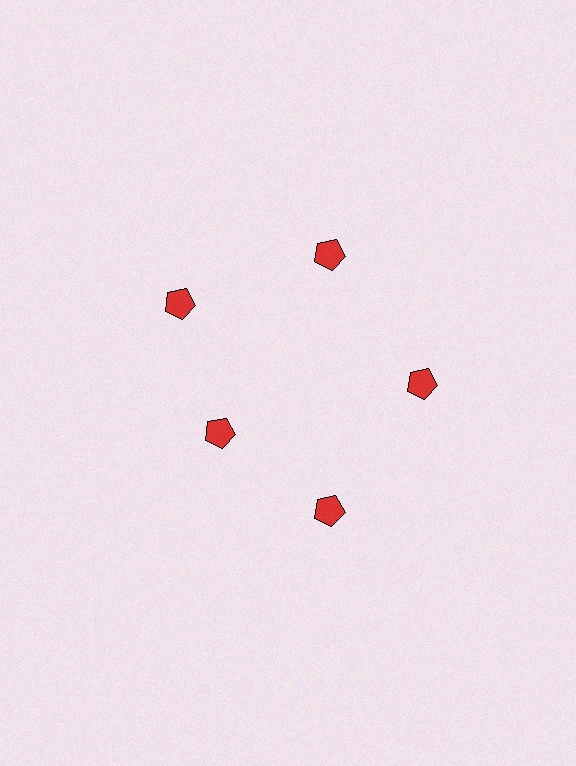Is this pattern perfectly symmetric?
No. The 5 red pentagons are arranged in a ring, but one element near the 8 o'clock position is pulled inward toward the center, breaking the 5-fold rotational symmetry.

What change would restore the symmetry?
The symmetry would be restored by moving it outward, back onto the ring so that all 5 pentagons sit at equal angles and equal distance from the center.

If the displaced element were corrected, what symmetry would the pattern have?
It would have 5-fold rotational symmetry — the pattern would map onto itself every 72 degrees.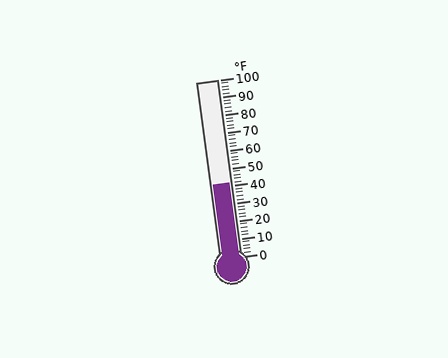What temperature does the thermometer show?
The thermometer shows approximately 42°F.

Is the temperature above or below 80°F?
The temperature is below 80°F.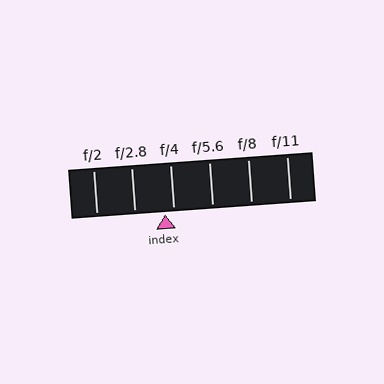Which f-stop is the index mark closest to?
The index mark is closest to f/4.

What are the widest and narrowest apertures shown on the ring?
The widest aperture shown is f/2 and the narrowest is f/11.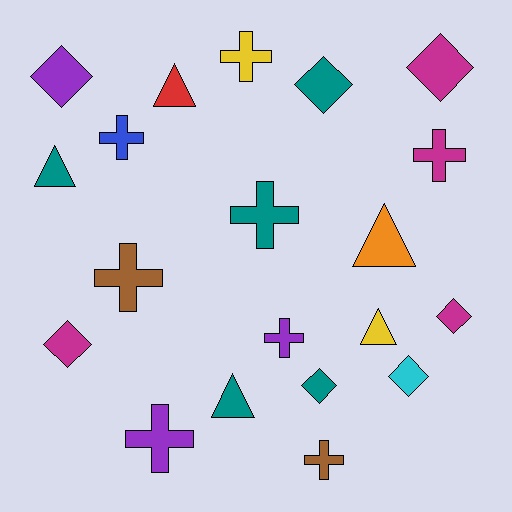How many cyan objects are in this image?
There is 1 cyan object.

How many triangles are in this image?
There are 5 triangles.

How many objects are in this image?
There are 20 objects.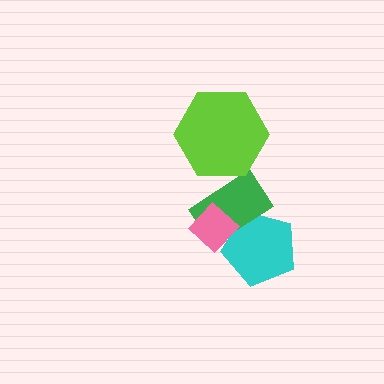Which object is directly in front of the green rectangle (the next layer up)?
The pink diamond is directly in front of the green rectangle.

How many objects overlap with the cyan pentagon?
2 objects overlap with the cyan pentagon.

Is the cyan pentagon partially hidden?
Yes, it is partially covered by another shape.